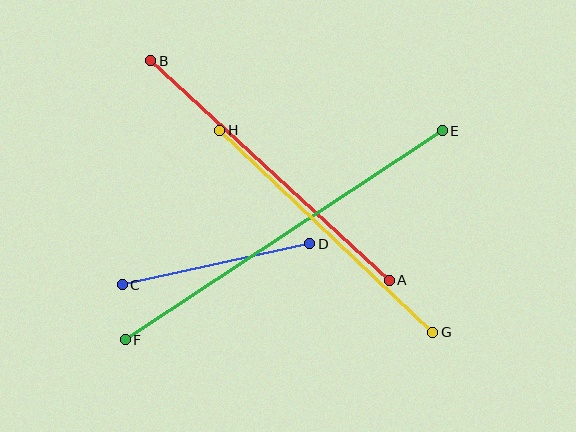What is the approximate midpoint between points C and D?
The midpoint is at approximately (216, 264) pixels.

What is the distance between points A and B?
The distance is approximately 324 pixels.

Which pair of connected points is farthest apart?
Points E and F are farthest apart.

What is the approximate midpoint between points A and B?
The midpoint is at approximately (270, 170) pixels.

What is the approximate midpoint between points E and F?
The midpoint is at approximately (284, 235) pixels.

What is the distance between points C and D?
The distance is approximately 192 pixels.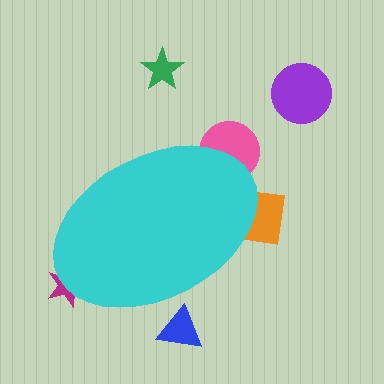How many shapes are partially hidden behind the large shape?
4 shapes are partially hidden.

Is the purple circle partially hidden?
No, the purple circle is fully visible.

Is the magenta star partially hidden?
Yes, the magenta star is partially hidden behind the cyan ellipse.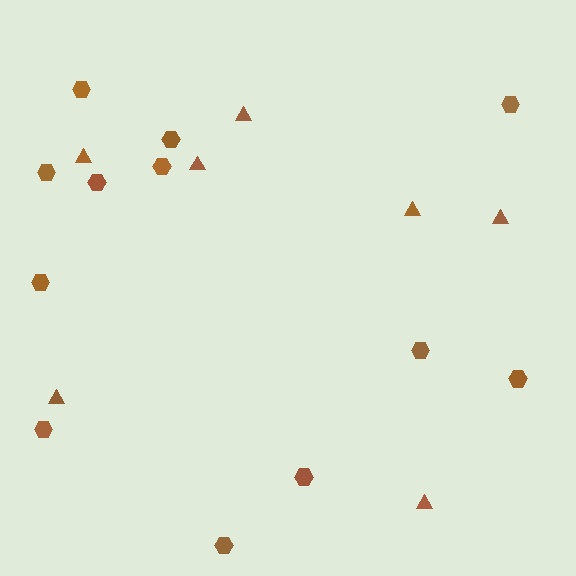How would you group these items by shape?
There are 2 groups: one group of triangles (7) and one group of hexagons (12).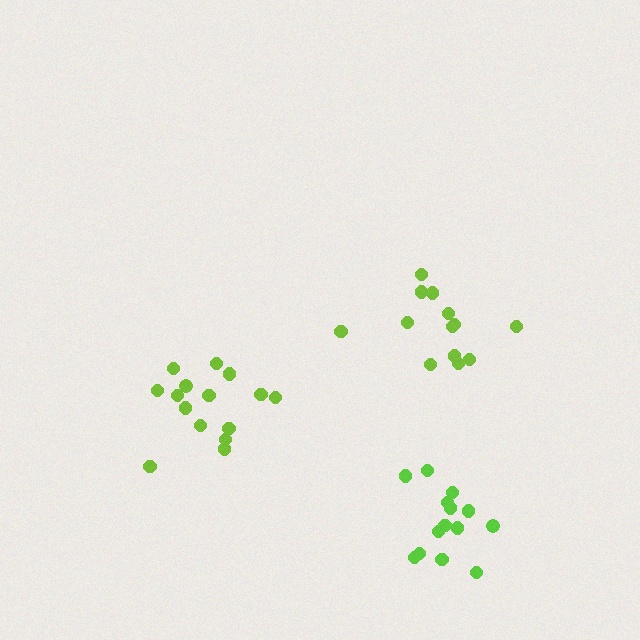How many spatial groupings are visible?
There are 3 spatial groupings.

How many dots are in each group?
Group 1: 15 dots, Group 2: 13 dots, Group 3: 14 dots (42 total).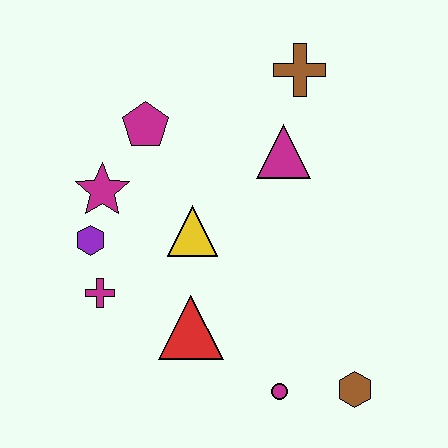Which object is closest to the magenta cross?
The purple hexagon is closest to the magenta cross.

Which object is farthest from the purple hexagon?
The brown hexagon is farthest from the purple hexagon.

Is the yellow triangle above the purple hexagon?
Yes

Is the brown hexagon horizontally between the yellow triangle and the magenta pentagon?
No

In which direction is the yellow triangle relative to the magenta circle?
The yellow triangle is above the magenta circle.